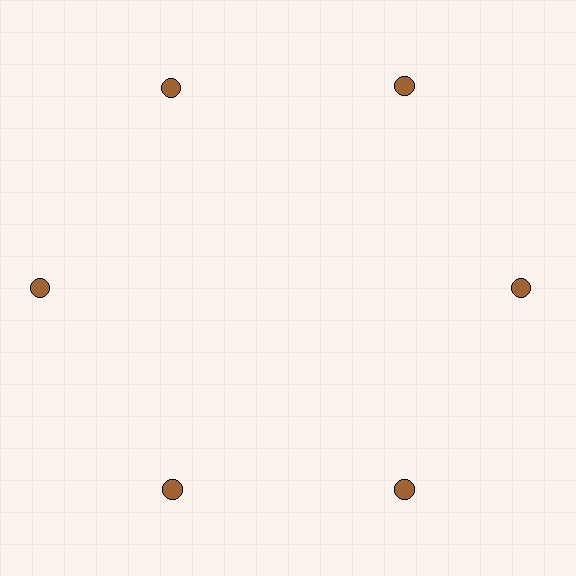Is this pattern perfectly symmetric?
No. The 6 brown circles are arranged in a ring, but one element near the 9 o'clock position is pushed outward from the center, breaking the 6-fold rotational symmetry.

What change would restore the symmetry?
The symmetry would be restored by moving it inward, back onto the ring so that all 6 circles sit at equal angles and equal distance from the center.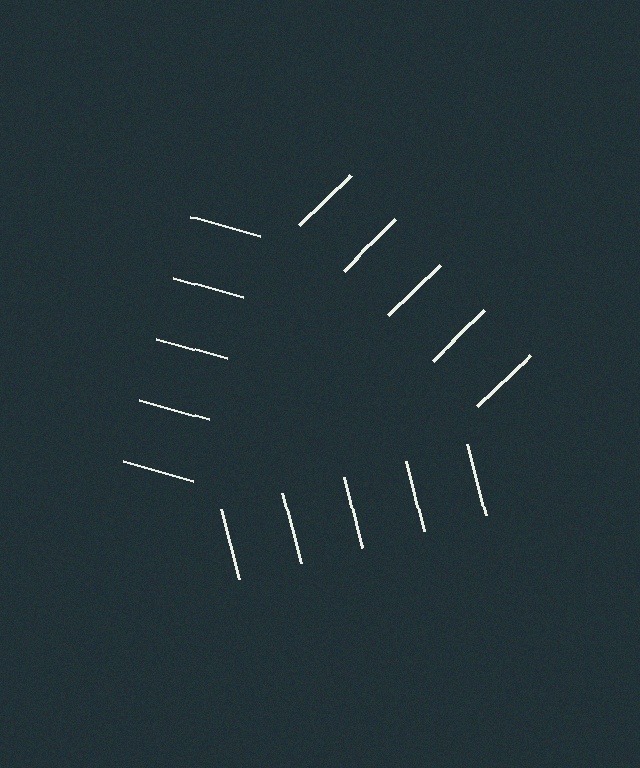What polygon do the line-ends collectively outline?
An illusory triangle — the line segments terminate on its edges but no continuous stroke is drawn.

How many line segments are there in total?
15 — 5 along each of the 3 edges.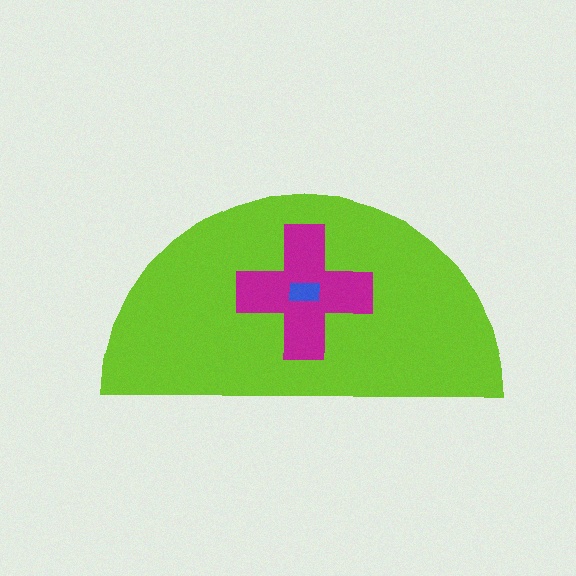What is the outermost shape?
The lime semicircle.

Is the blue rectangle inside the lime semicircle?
Yes.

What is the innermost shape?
The blue rectangle.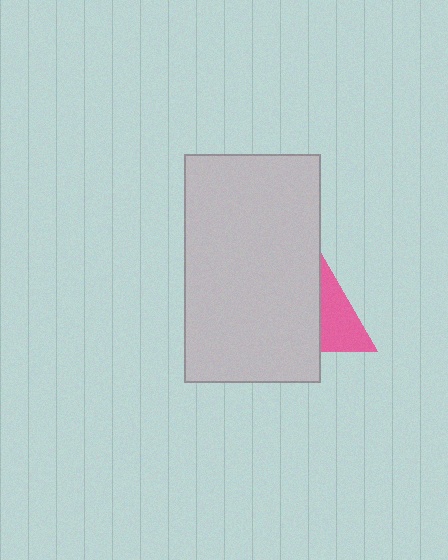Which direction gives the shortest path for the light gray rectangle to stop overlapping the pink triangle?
Moving left gives the shortest separation.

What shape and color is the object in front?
The object in front is a light gray rectangle.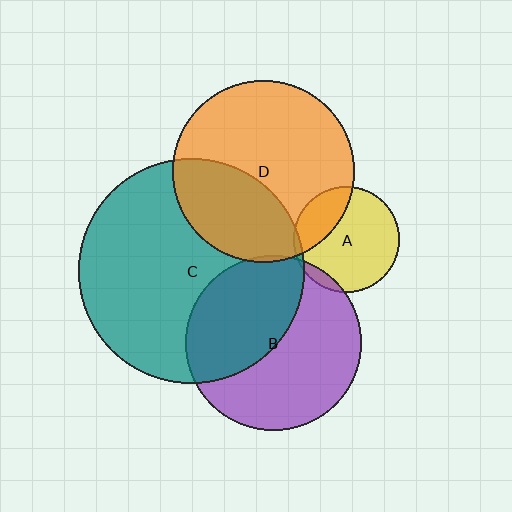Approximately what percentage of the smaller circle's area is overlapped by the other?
Approximately 5%.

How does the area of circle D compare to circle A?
Approximately 2.9 times.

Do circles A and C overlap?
Yes.